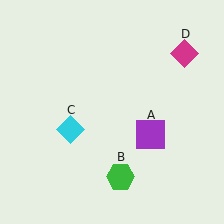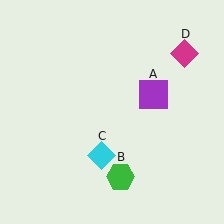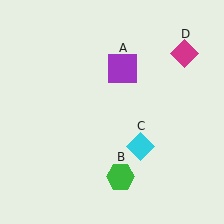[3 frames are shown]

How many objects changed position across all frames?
2 objects changed position: purple square (object A), cyan diamond (object C).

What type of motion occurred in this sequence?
The purple square (object A), cyan diamond (object C) rotated counterclockwise around the center of the scene.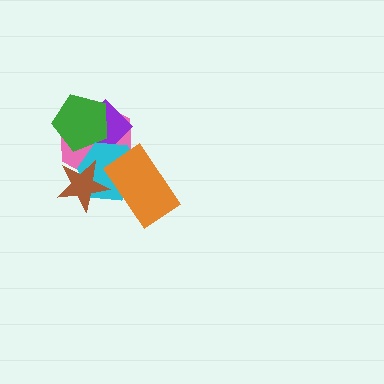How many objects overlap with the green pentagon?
2 objects overlap with the green pentagon.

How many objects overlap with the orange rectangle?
2 objects overlap with the orange rectangle.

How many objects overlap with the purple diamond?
3 objects overlap with the purple diamond.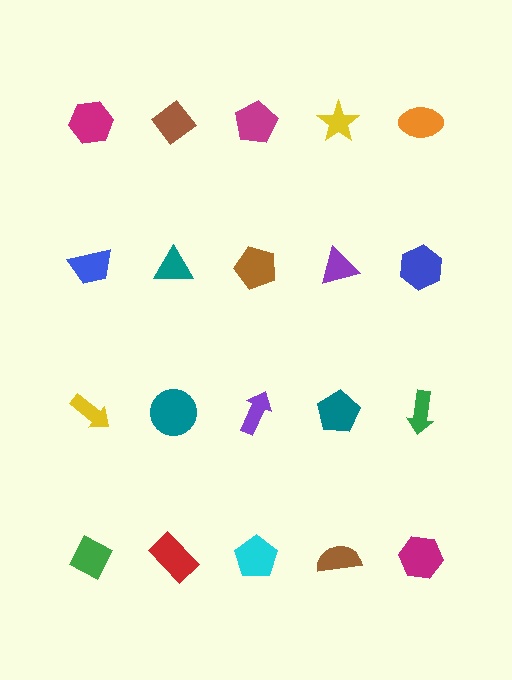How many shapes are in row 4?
5 shapes.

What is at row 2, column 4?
A purple triangle.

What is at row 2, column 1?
A blue trapezoid.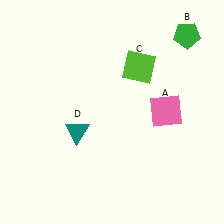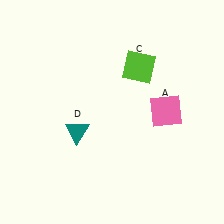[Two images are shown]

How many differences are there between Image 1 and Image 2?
There is 1 difference between the two images.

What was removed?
The green pentagon (B) was removed in Image 2.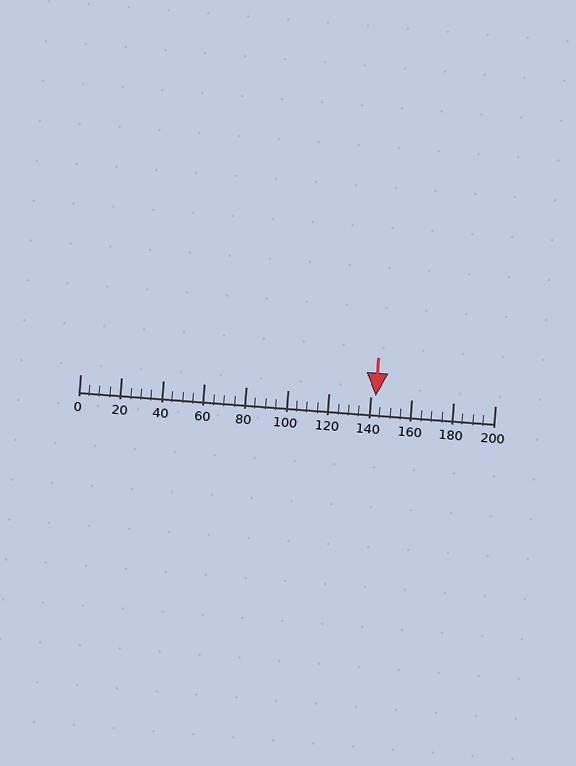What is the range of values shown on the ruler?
The ruler shows values from 0 to 200.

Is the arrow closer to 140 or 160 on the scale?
The arrow is closer to 140.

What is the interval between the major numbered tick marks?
The major tick marks are spaced 20 units apart.